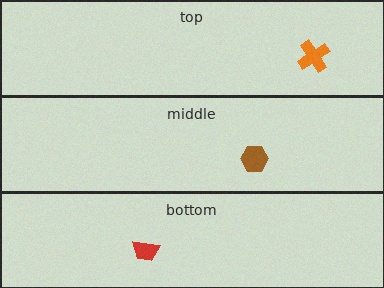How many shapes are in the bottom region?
1.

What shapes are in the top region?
The orange cross.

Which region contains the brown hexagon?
The middle region.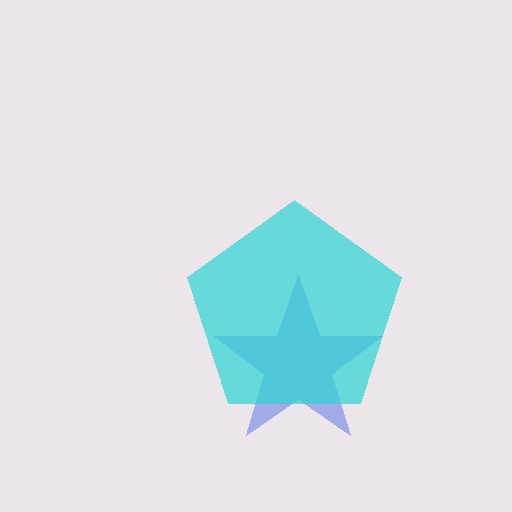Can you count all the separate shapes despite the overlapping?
Yes, there are 2 separate shapes.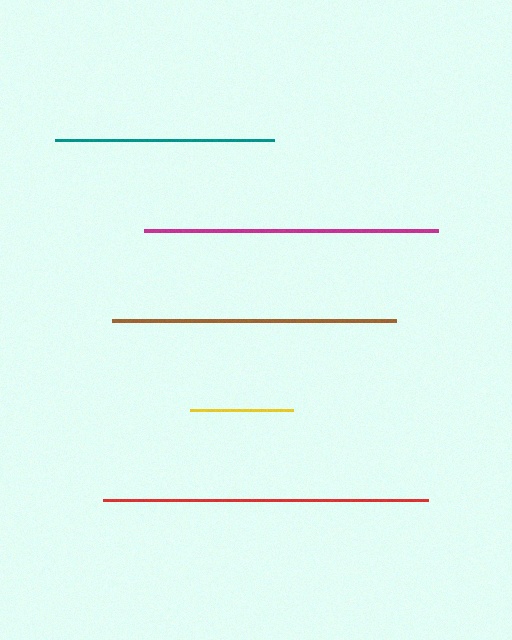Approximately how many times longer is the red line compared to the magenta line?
The red line is approximately 1.1 times the length of the magenta line.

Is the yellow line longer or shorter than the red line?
The red line is longer than the yellow line.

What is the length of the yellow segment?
The yellow segment is approximately 103 pixels long.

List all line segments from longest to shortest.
From longest to shortest: red, magenta, brown, teal, yellow.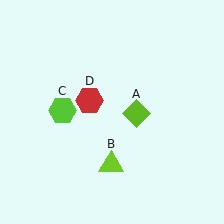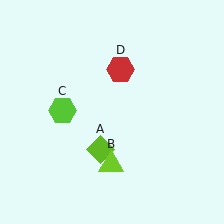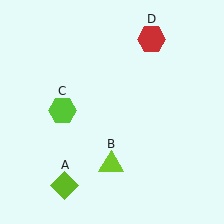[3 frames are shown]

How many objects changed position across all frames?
2 objects changed position: lime diamond (object A), red hexagon (object D).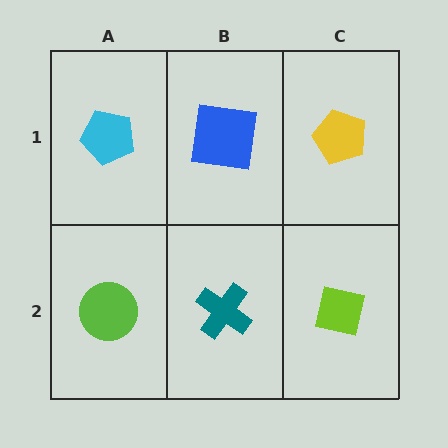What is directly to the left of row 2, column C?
A teal cross.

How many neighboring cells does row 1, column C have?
2.